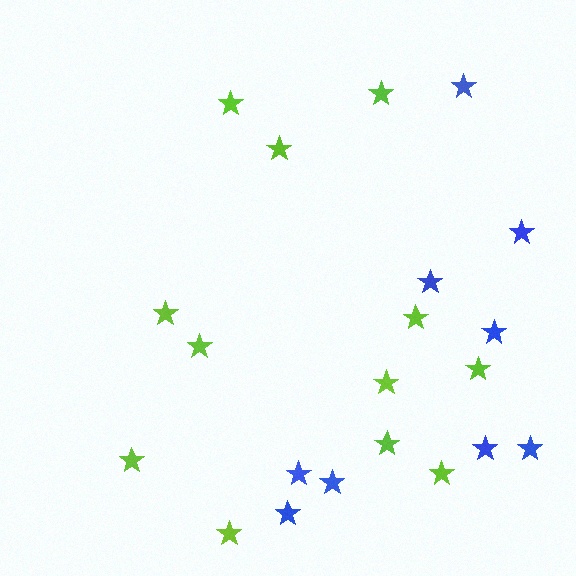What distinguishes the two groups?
There are 2 groups: one group of blue stars (9) and one group of lime stars (12).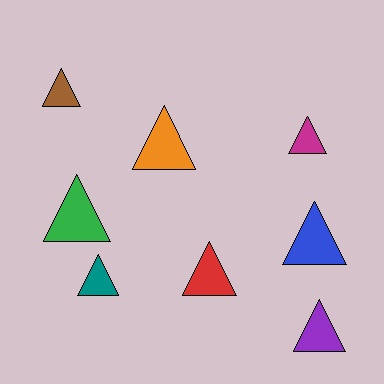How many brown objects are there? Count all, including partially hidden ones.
There is 1 brown object.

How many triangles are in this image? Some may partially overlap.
There are 8 triangles.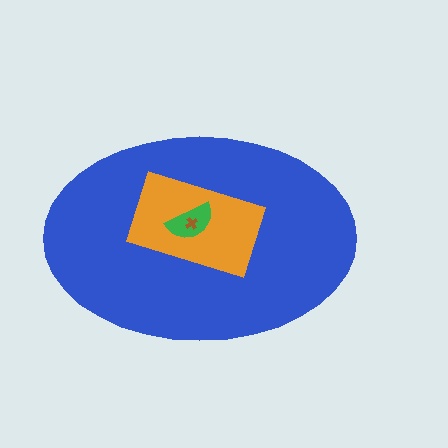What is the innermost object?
The brown cross.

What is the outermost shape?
The blue ellipse.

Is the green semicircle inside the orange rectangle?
Yes.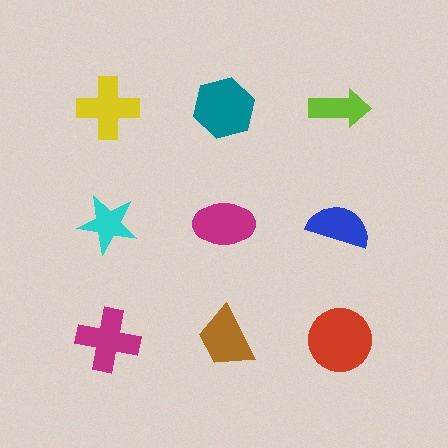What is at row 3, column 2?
A brown trapezoid.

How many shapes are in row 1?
3 shapes.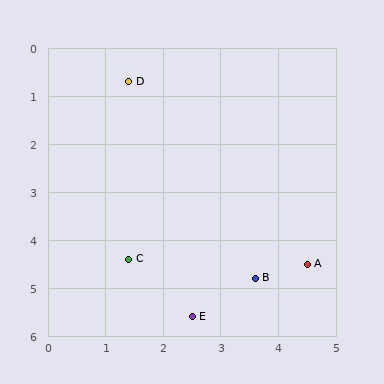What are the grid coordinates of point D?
Point D is at approximately (1.4, 0.7).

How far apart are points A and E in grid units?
Points A and E are about 2.3 grid units apart.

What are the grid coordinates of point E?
Point E is at approximately (2.5, 5.6).